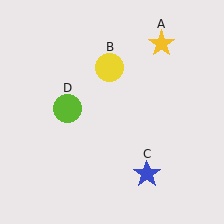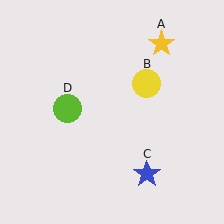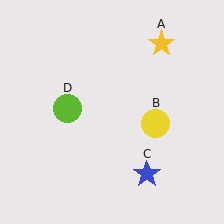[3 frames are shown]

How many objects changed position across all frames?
1 object changed position: yellow circle (object B).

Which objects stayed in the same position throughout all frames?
Yellow star (object A) and blue star (object C) and lime circle (object D) remained stationary.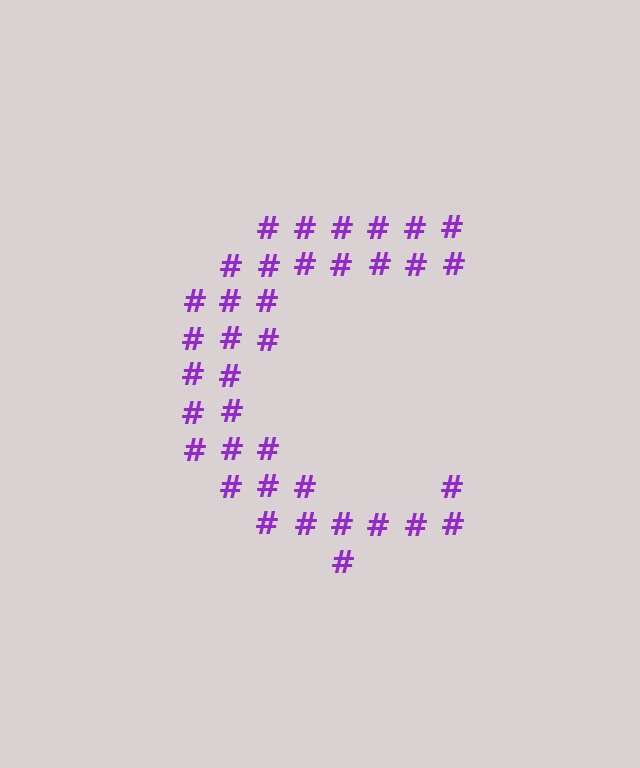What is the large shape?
The large shape is the letter C.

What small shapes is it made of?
It is made of small hash symbols.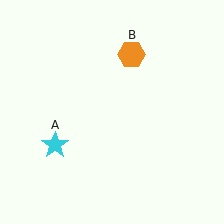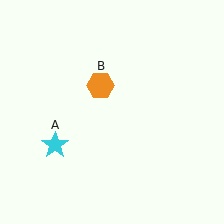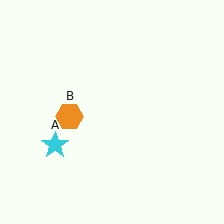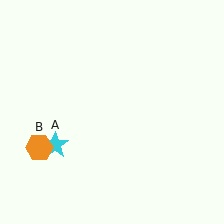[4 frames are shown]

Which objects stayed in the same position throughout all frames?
Cyan star (object A) remained stationary.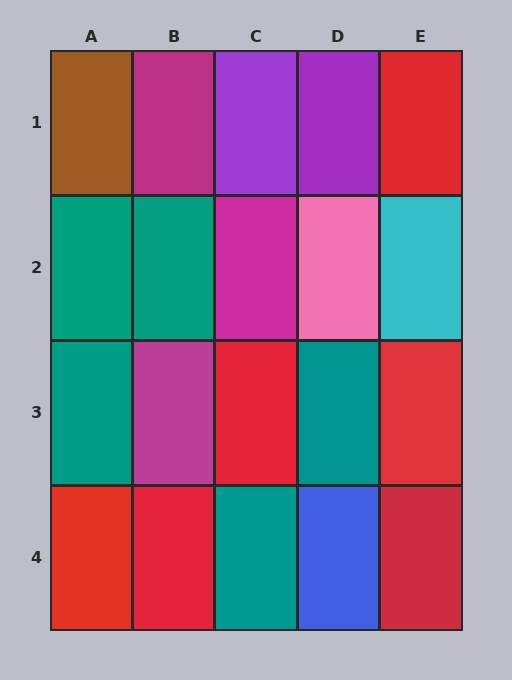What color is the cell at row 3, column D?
Teal.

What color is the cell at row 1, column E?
Red.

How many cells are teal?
5 cells are teal.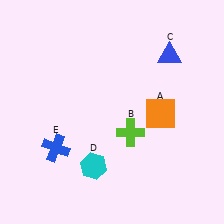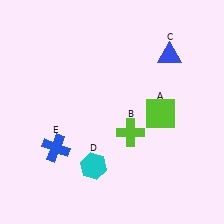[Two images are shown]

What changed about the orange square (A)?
In Image 1, A is orange. In Image 2, it changed to lime.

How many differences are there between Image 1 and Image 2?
There is 1 difference between the two images.